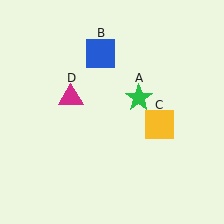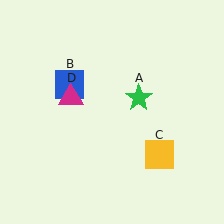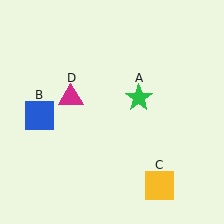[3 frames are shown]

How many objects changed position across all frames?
2 objects changed position: blue square (object B), yellow square (object C).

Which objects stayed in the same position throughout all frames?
Green star (object A) and magenta triangle (object D) remained stationary.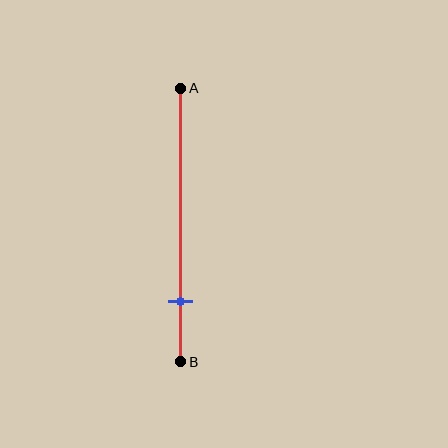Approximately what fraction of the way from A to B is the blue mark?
The blue mark is approximately 80% of the way from A to B.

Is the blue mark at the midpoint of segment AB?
No, the mark is at about 80% from A, not at the 50% midpoint.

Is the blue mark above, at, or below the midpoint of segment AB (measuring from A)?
The blue mark is below the midpoint of segment AB.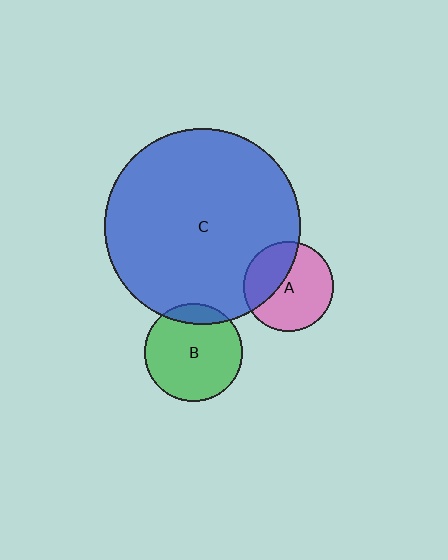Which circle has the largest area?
Circle C (blue).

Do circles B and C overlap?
Yes.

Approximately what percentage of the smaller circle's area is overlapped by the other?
Approximately 15%.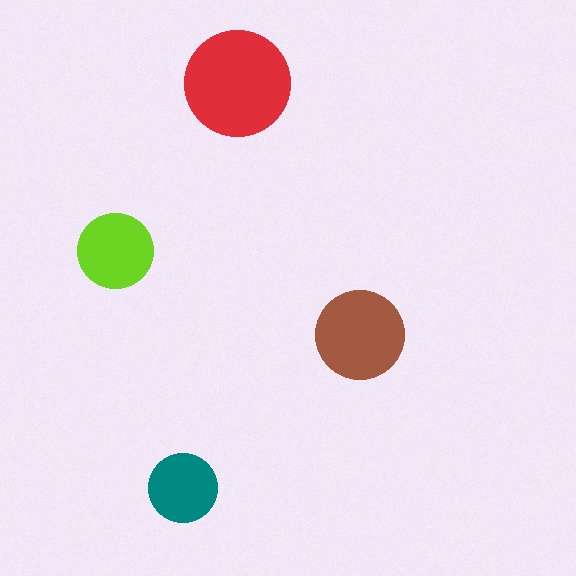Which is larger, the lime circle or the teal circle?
The lime one.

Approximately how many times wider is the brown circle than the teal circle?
About 1.5 times wider.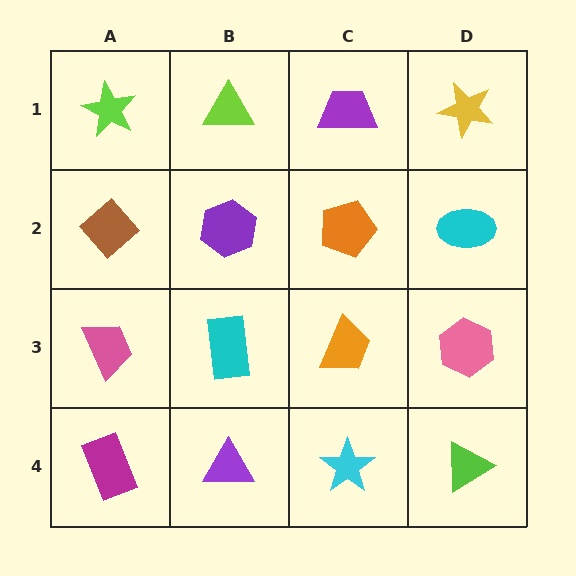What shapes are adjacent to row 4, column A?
A pink trapezoid (row 3, column A), a purple triangle (row 4, column B).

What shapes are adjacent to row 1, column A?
A brown diamond (row 2, column A), a lime triangle (row 1, column B).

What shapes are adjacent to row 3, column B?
A purple hexagon (row 2, column B), a purple triangle (row 4, column B), a pink trapezoid (row 3, column A), an orange trapezoid (row 3, column C).